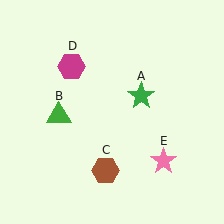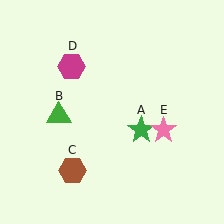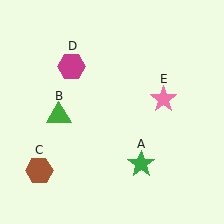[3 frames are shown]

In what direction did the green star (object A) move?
The green star (object A) moved down.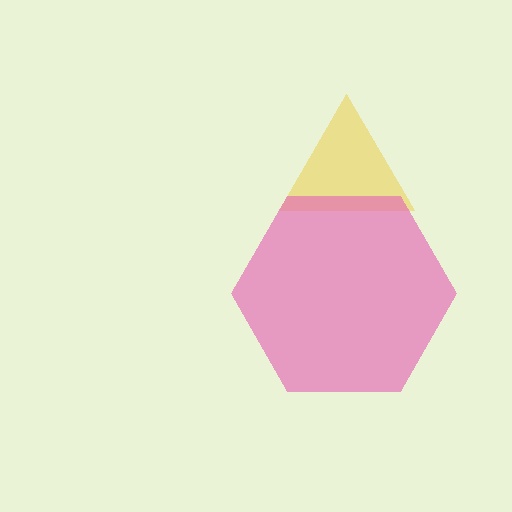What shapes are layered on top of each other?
The layered shapes are: a yellow triangle, a pink hexagon.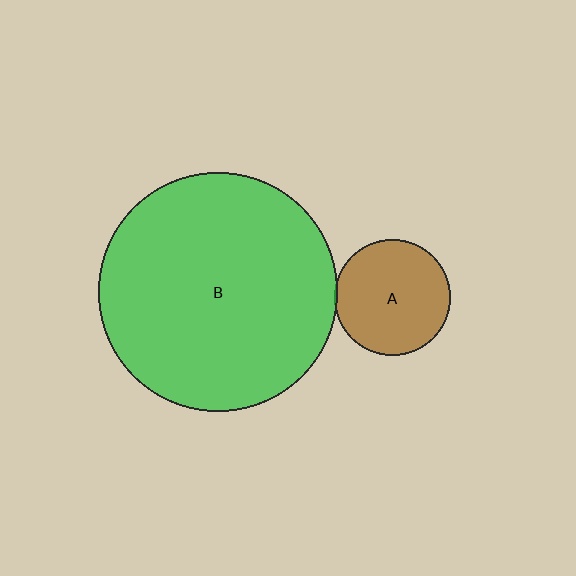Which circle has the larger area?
Circle B (green).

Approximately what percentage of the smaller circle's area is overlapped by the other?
Approximately 5%.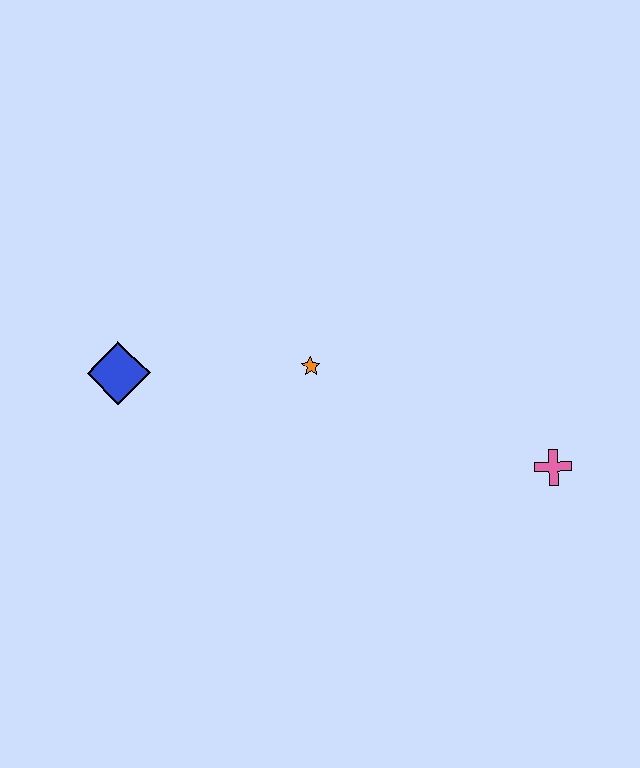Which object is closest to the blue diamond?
The orange star is closest to the blue diamond.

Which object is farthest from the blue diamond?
The pink cross is farthest from the blue diamond.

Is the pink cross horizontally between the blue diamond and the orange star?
No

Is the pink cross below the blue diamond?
Yes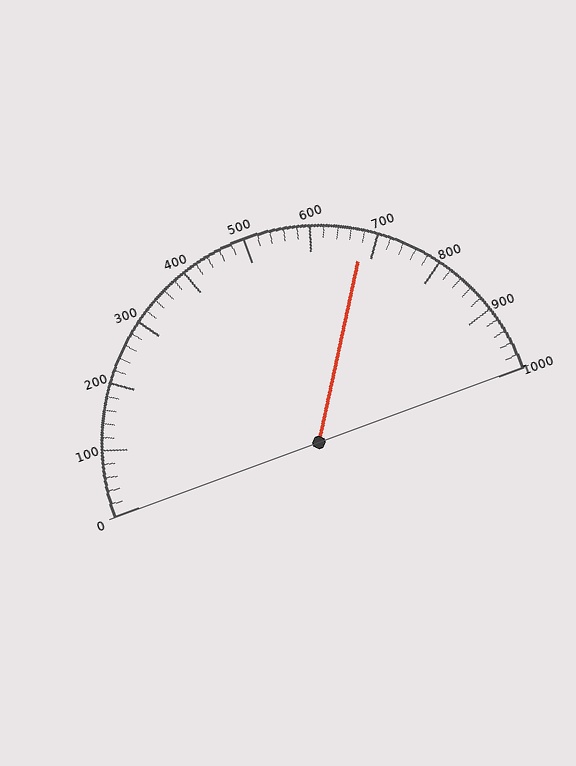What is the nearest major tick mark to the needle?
The nearest major tick mark is 700.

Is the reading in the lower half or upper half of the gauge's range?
The reading is in the upper half of the range (0 to 1000).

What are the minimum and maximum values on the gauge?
The gauge ranges from 0 to 1000.